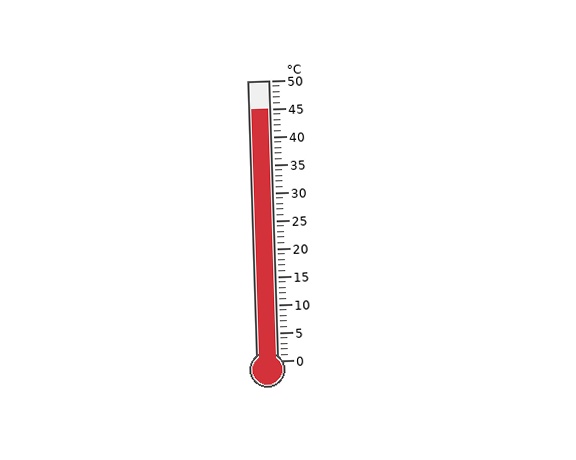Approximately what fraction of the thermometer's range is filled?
The thermometer is filled to approximately 90% of its range.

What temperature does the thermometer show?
The thermometer shows approximately 45°C.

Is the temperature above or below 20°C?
The temperature is above 20°C.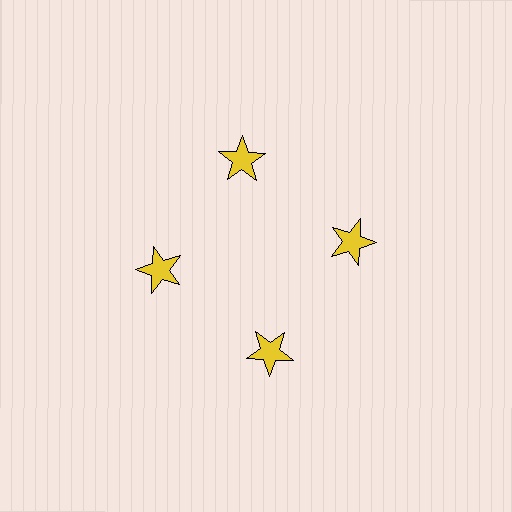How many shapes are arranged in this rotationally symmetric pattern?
There are 4 shapes, arranged in 4 groups of 1.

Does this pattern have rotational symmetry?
Yes, this pattern has 4-fold rotational symmetry. It looks the same after rotating 90 degrees around the center.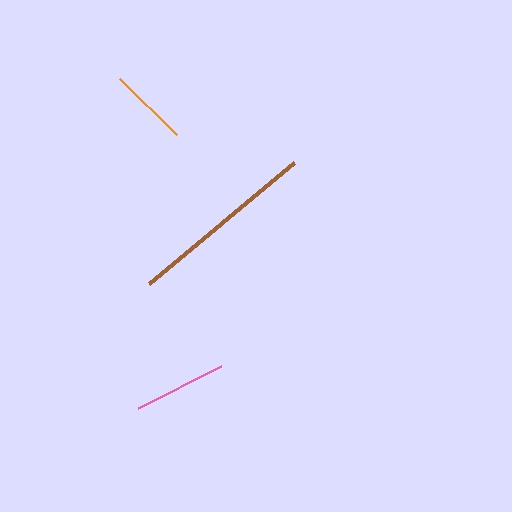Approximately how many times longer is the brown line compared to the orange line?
The brown line is approximately 2.4 times the length of the orange line.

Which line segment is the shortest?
The orange line is the shortest at approximately 79 pixels.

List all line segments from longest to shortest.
From longest to shortest: brown, pink, orange.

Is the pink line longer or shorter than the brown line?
The brown line is longer than the pink line.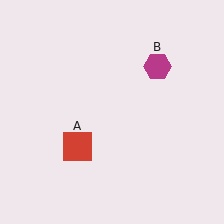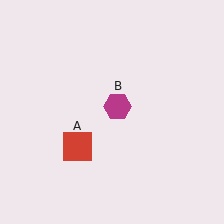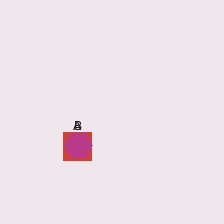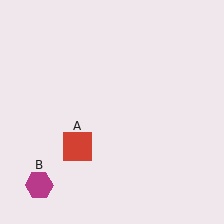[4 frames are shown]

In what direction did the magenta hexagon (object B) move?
The magenta hexagon (object B) moved down and to the left.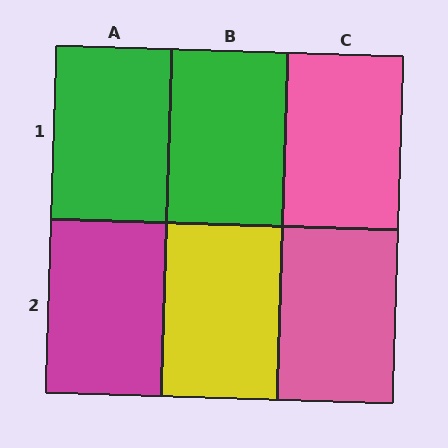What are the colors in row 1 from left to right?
Green, green, pink.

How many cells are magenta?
1 cell is magenta.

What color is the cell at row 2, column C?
Pink.